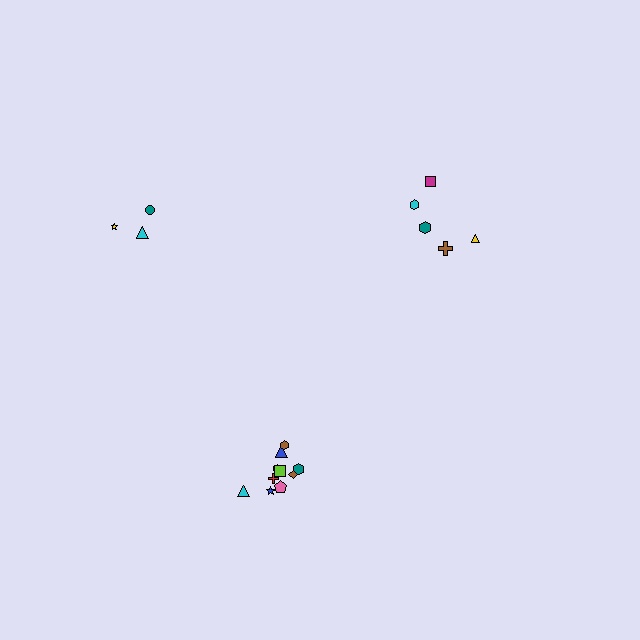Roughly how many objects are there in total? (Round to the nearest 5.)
Roughly 20 objects in total.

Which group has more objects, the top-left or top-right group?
The top-right group.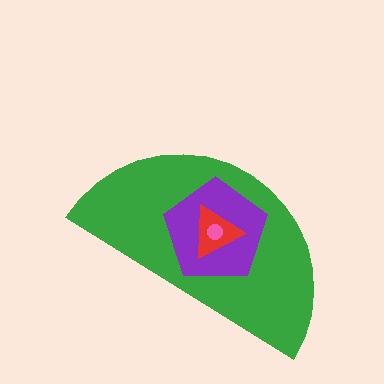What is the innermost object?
The pink circle.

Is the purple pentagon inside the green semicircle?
Yes.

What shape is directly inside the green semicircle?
The purple pentagon.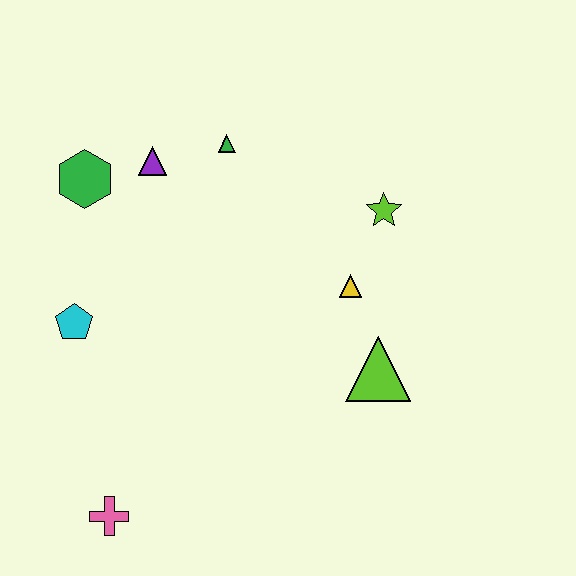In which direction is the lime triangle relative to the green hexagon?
The lime triangle is to the right of the green hexagon.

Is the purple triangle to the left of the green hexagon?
No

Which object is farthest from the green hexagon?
The lime triangle is farthest from the green hexagon.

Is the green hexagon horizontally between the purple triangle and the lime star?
No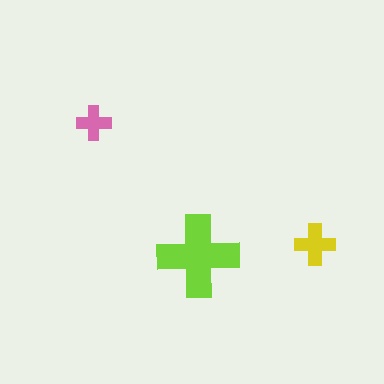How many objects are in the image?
There are 3 objects in the image.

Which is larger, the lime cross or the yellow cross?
The lime one.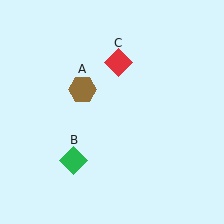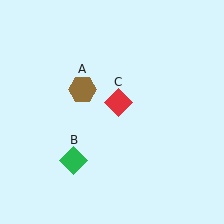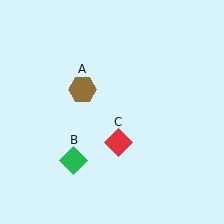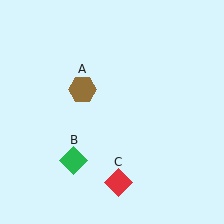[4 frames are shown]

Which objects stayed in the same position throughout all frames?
Brown hexagon (object A) and green diamond (object B) remained stationary.